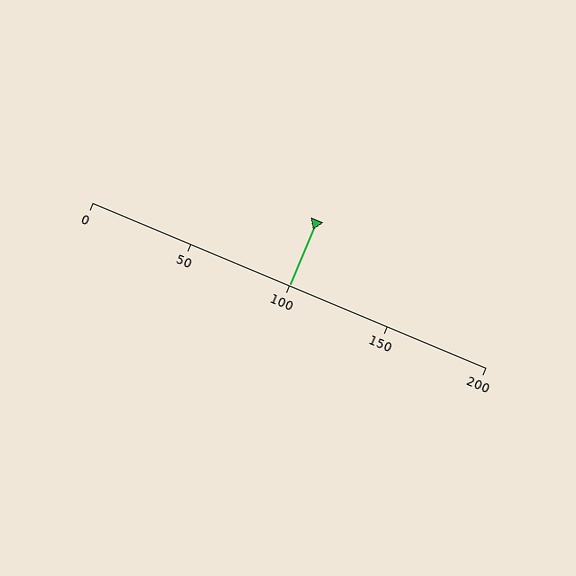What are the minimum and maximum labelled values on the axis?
The axis runs from 0 to 200.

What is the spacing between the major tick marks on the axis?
The major ticks are spaced 50 apart.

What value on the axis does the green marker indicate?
The marker indicates approximately 100.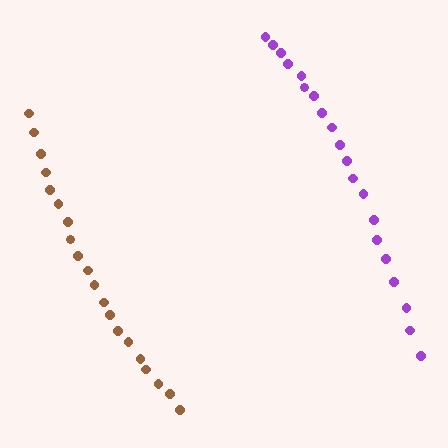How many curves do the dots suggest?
There are 2 distinct paths.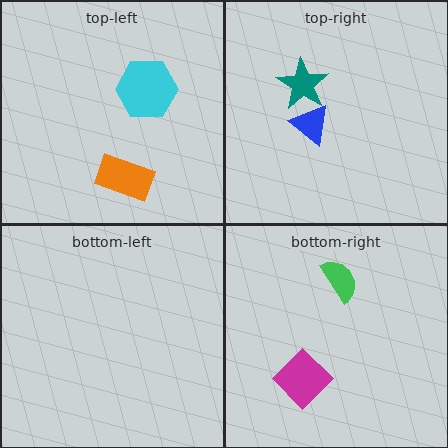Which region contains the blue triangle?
The top-right region.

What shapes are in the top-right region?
The teal star, the blue triangle.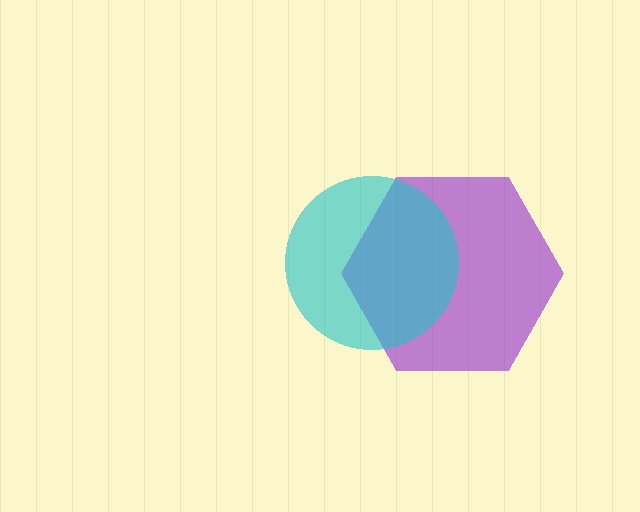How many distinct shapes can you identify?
There are 2 distinct shapes: a purple hexagon, a cyan circle.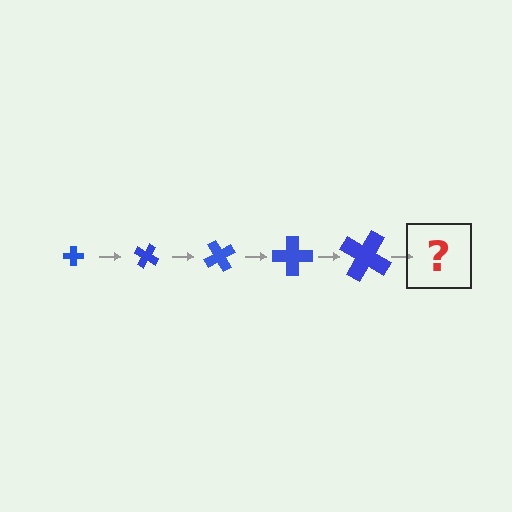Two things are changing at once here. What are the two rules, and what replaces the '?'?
The two rules are that the cross grows larger each step and it rotates 30 degrees each step. The '?' should be a cross, larger than the previous one and rotated 150 degrees from the start.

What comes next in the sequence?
The next element should be a cross, larger than the previous one and rotated 150 degrees from the start.